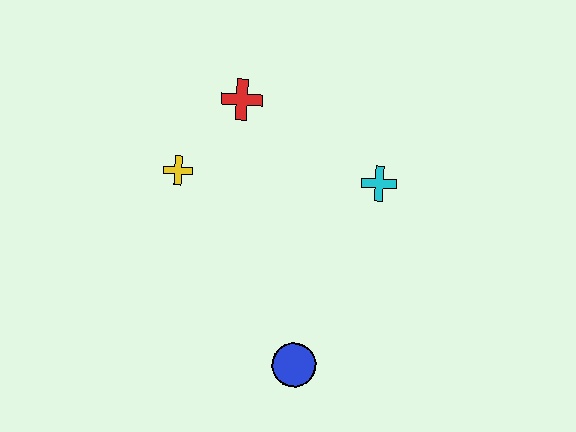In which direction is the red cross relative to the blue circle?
The red cross is above the blue circle.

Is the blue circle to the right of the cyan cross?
No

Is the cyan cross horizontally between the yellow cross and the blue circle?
No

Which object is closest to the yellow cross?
The red cross is closest to the yellow cross.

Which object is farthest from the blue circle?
The red cross is farthest from the blue circle.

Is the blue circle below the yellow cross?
Yes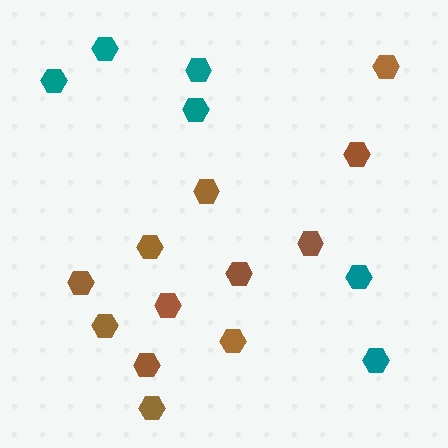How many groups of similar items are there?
There are 2 groups: one group of brown hexagons (12) and one group of teal hexagons (6).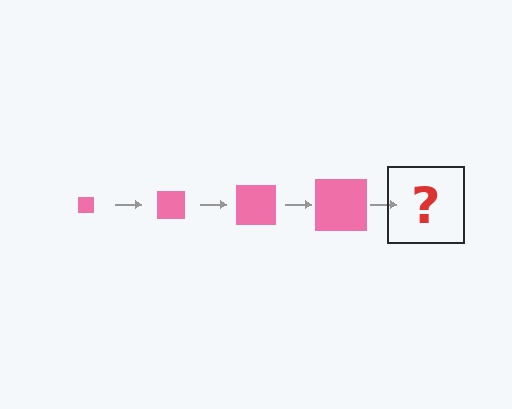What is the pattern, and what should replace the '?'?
The pattern is that the square gets progressively larger each step. The '?' should be a pink square, larger than the previous one.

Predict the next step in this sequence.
The next step is a pink square, larger than the previous one.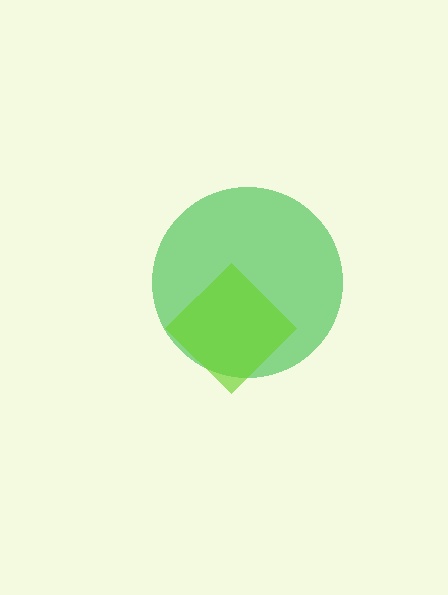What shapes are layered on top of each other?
The layered shapes are: a green circle, a lime diamond.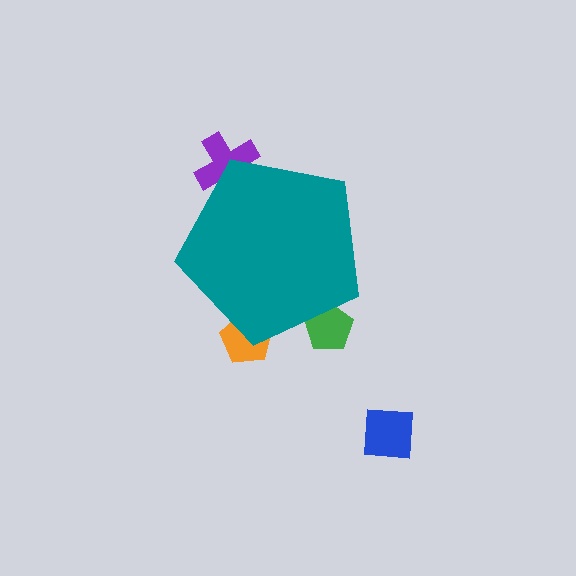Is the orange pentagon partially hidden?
Yes, the orange pentagon is partially hidden behind the teal pentagon.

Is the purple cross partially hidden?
Yes, the purple cross is partially hidden behind the teal pentagon.